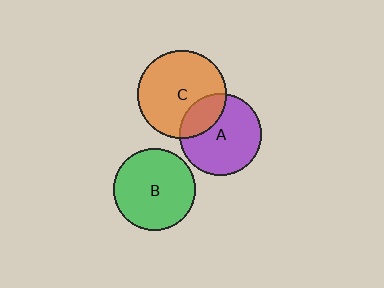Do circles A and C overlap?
Yes.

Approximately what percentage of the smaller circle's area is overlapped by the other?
Approximately 25%.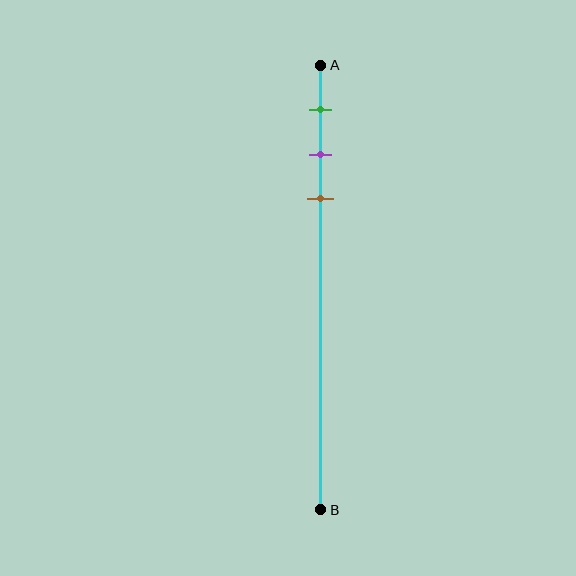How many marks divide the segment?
There are 3 marks dividing the segment.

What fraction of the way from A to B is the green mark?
The green mark is approximately 10% (0.1) of the way from A to B.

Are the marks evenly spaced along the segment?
Yes, the marks are approximately evenly spaced.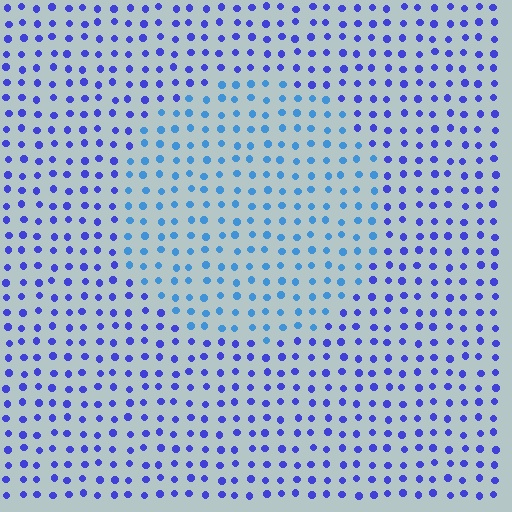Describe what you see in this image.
The image is filled with small blue elements in a uniform arrangement. A circle-shaped region is visible where the elements are tinted to a slightly different hue, forming a subtle color boundary.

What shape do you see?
I see a circle.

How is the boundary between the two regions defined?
The boundary is defined purely by a slight shift in hue (about 33 degrees). Spacing, size, and orientation are identical on both sides.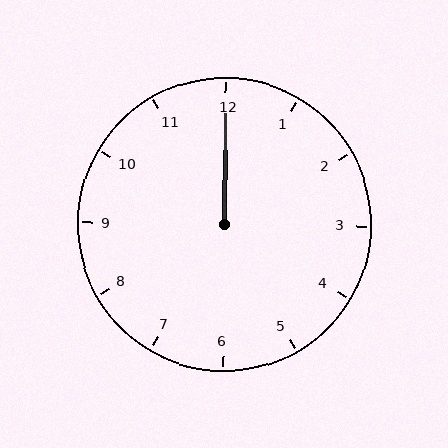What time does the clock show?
12:00.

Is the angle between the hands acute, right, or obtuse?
It is acute.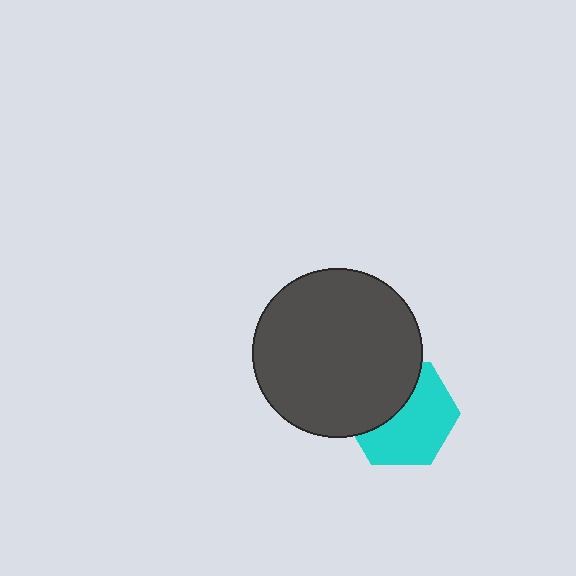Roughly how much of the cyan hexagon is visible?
About half of it is visible (roughly 60%).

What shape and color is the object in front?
The object in front is a dark gray circle.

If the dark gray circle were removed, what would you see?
You would see the complete cyan hexagon.